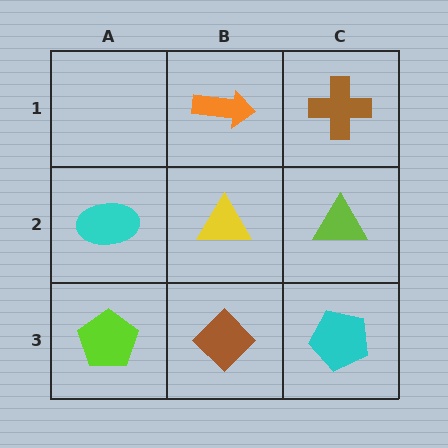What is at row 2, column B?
A yellow triangle.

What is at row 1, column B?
An orange arrow.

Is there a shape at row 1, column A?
No, that cell is empty.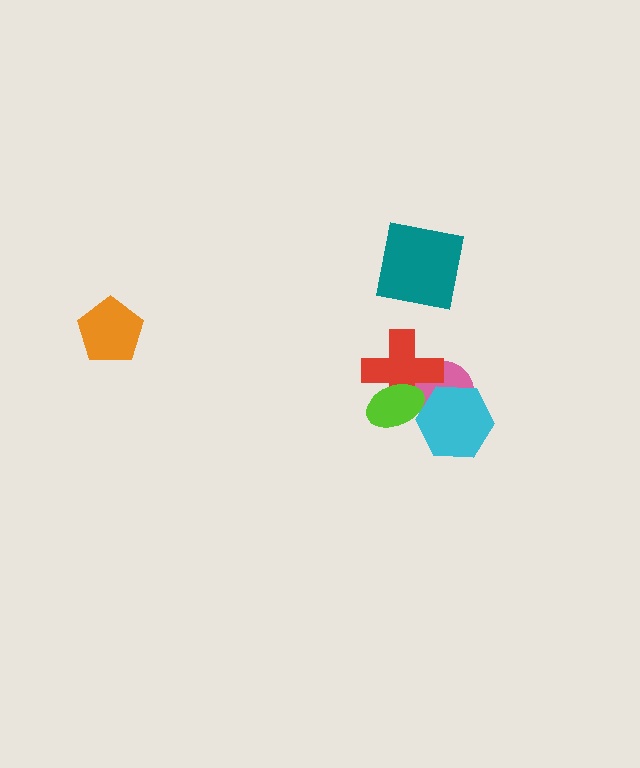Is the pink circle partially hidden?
Yes, it is partially covered by another shape.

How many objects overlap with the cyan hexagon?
2 objects overlap with the cyan hexagon.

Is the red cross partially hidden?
Yes, it is partially covered by another shape.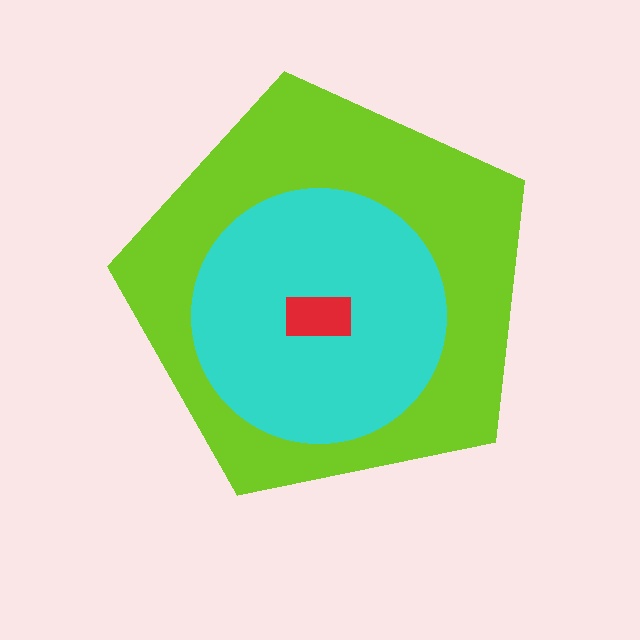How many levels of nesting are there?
3.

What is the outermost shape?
The lime pentagon.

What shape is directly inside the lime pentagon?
The cyan circle.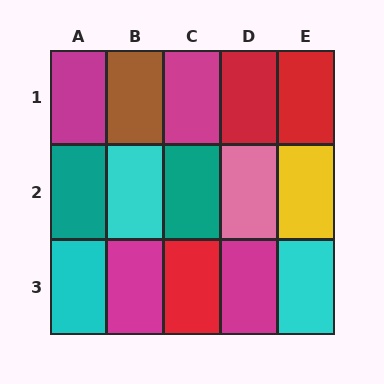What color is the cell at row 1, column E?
Red.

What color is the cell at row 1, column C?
Magenta.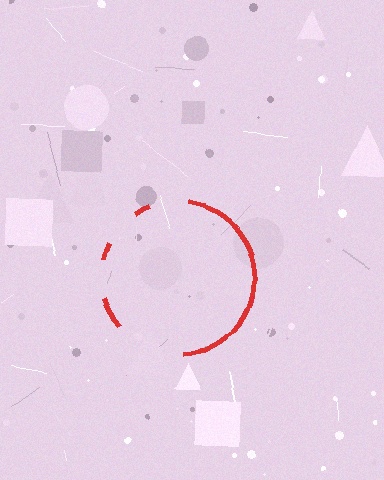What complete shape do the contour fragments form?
The contour fragments form a circle.